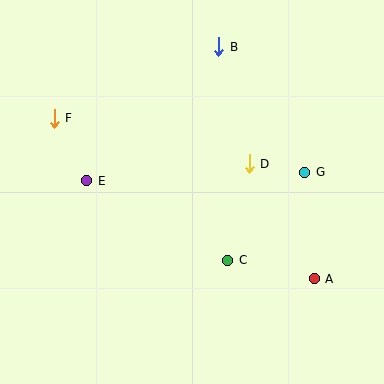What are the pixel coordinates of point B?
Point B is at (219, 47).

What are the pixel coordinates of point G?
Point G is at (305, 172).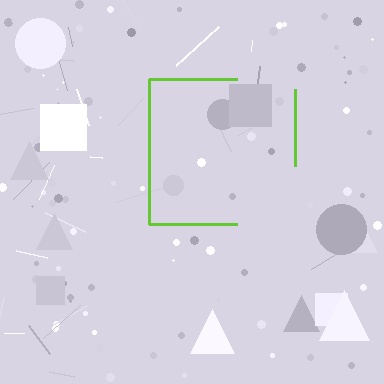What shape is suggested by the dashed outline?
The dashed outline suggests a square.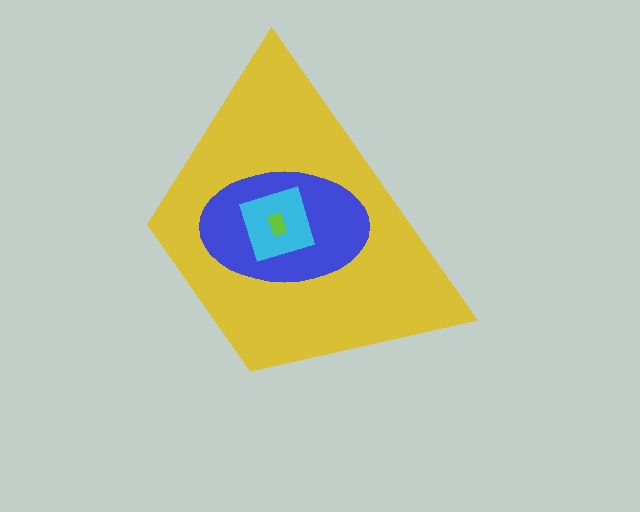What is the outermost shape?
The yellow trapezoid.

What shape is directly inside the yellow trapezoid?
The blue ellipse.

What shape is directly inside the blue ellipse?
The cyan diamond.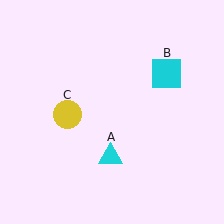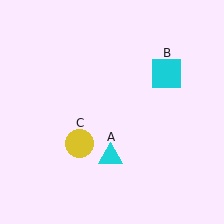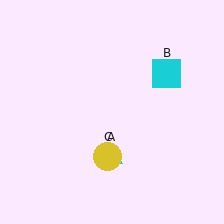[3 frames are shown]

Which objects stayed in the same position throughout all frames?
Cyan triangle (object A) and cyan square (object B) remained stationary.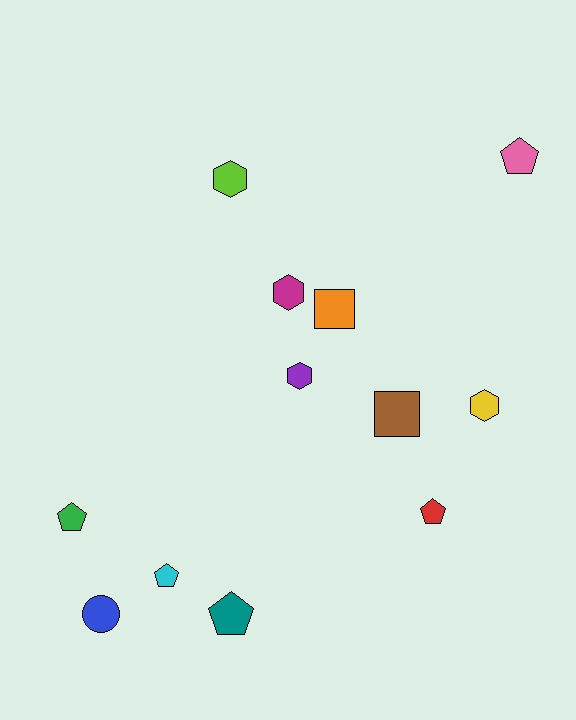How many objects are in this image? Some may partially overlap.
There are 12 objects.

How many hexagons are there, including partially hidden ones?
There are 4 hexagons.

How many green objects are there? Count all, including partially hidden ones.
There is 1 green object.